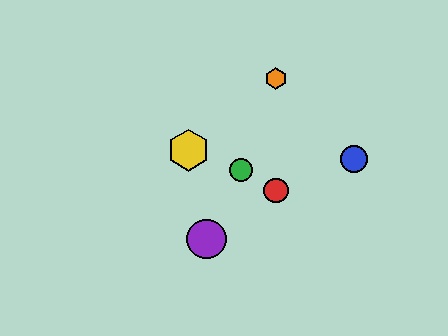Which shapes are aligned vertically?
The red circle, the orange hexagon are aligned vertically.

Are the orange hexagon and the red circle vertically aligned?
Yes, both are at x≈276.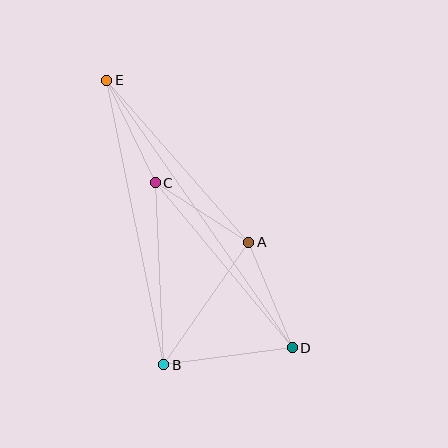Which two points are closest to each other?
Points A and C are closest to each other.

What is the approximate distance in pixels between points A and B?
The distance between A and B is approximately 149 pixels.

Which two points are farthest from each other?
Points D and E are farthest from each other.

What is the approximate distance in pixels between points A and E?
The distance between A and E is approximately 216 pixels.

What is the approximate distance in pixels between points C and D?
The distance between C and D is approximately 215 pixels.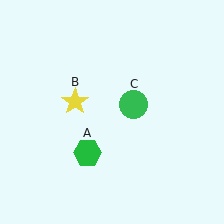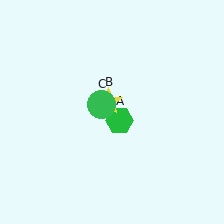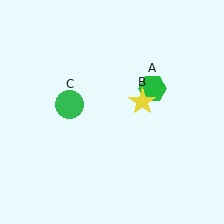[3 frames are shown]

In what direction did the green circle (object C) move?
The green circle (object C) moved left.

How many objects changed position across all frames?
3 objects changed position: green hexagon (object A), yellow star (object B), green circle (object C).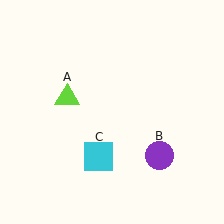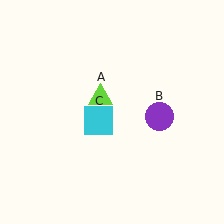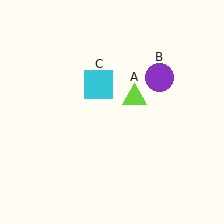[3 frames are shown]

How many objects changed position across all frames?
3 objects changed position: lime triangle (object A), purple circle (object B), cyan square (object C).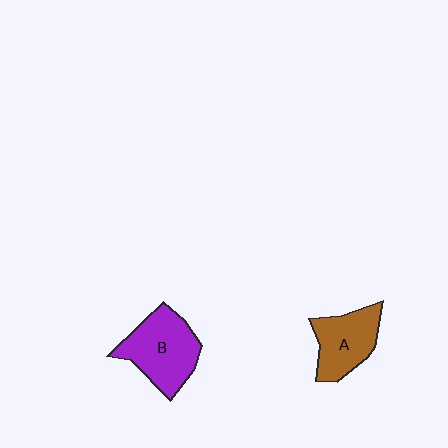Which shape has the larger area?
Shape B (purple).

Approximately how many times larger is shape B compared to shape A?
Approximately 1.3 times.